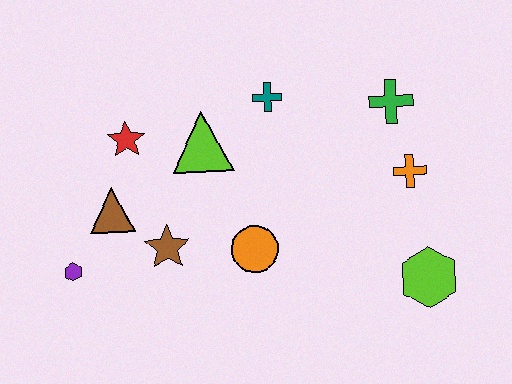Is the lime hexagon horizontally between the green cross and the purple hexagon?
No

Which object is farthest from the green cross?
The purple hexagon is farthest from the green cross.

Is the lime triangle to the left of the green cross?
Yes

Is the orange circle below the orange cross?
Yes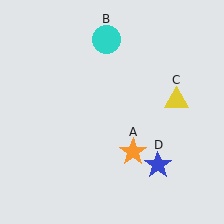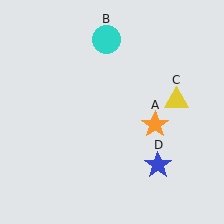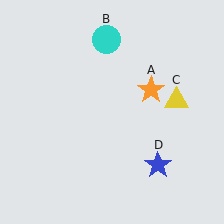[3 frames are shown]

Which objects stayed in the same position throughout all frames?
Cyan circle (object B) and yellow triangle (object C) and blue star (object D) remained stationary.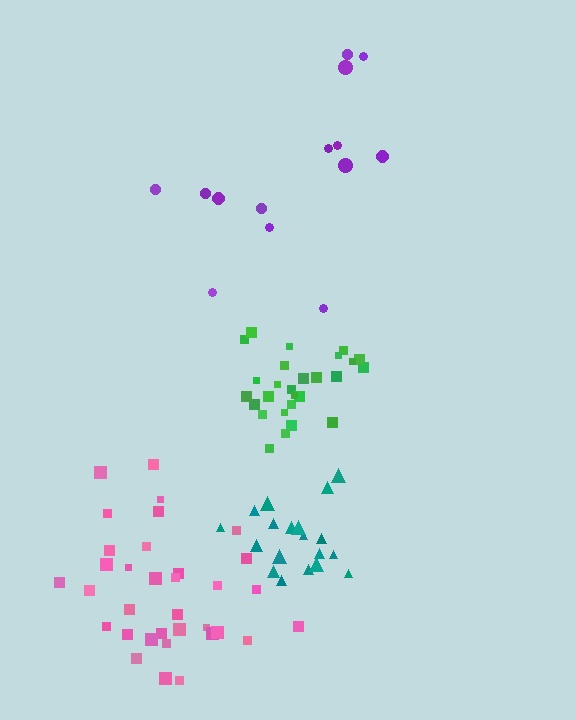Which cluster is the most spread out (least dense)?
Purple.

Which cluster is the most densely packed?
Green.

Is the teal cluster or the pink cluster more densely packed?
Teal.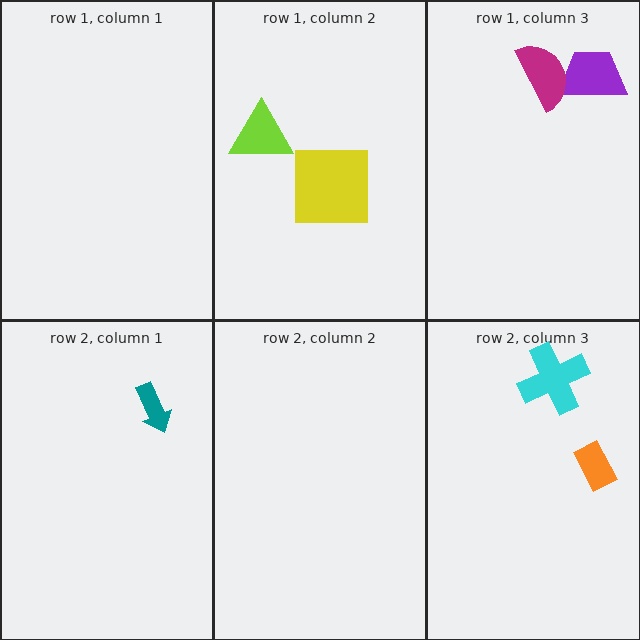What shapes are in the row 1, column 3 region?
The purple trapezoid, the magenta semicircle.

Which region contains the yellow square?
The row 1, column 2 region.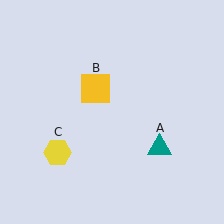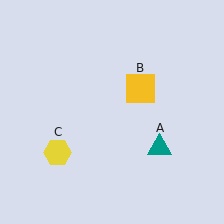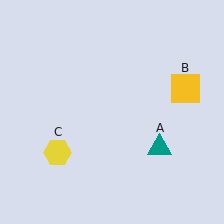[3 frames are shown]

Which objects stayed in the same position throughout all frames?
Teal triangle (object A) and yellow hexagon (object C) remained stationary.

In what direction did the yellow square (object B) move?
The yellow square (object B) moved right.